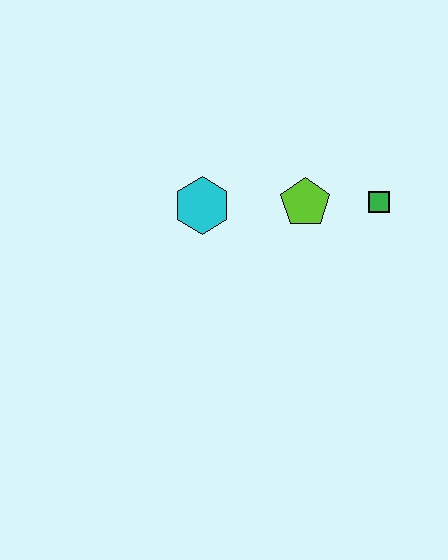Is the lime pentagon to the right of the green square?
No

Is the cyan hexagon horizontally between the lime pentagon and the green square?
No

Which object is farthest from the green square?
The cyan hexagon is farthest from the green square.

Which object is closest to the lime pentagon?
The green square is closest to the lime pentagon.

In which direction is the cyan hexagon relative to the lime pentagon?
The cyan hexagon is to the left of the lime pentagon.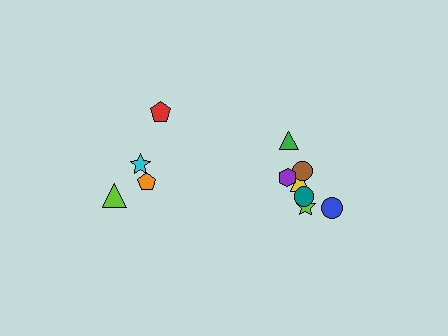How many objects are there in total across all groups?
There are 11 objects.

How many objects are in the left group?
There are 4 objects.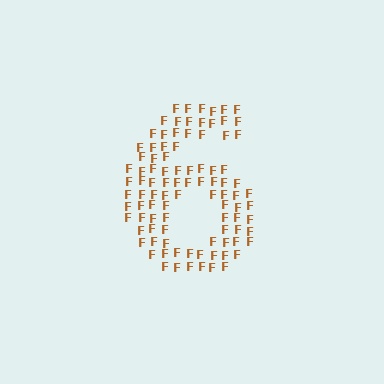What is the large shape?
The large shape is the digit 6.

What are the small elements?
The small elements are letter F's.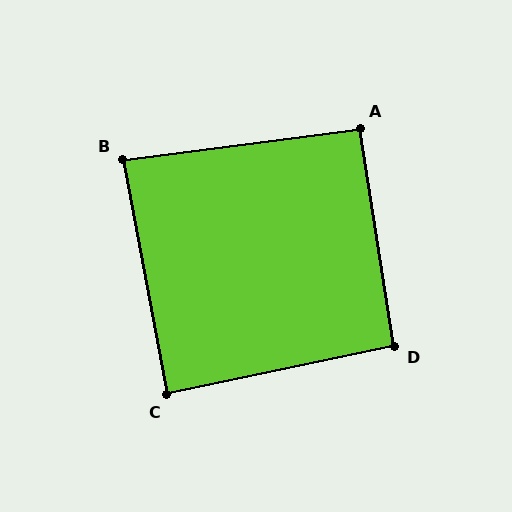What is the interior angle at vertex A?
Approximately 91 degrees (approximately right).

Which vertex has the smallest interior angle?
B, at approximately 87 degrees.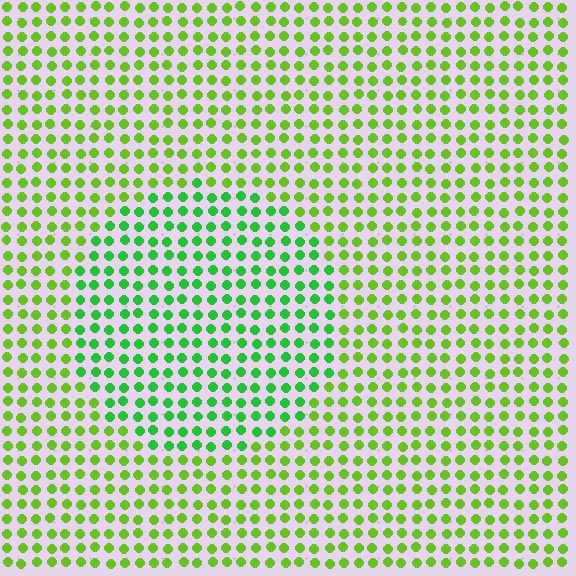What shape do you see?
I see a circle.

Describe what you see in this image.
The image is filled with small lime elements in a uniform arrangement. A circle-shaped region is visible where the elements are tinted to a slightly different hue, forming a subtle color boundary.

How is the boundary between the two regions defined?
The boundary is defined purely by a slight shift in hue (about 33 degrees). Spacing, size, and orientation are identical on both sides.